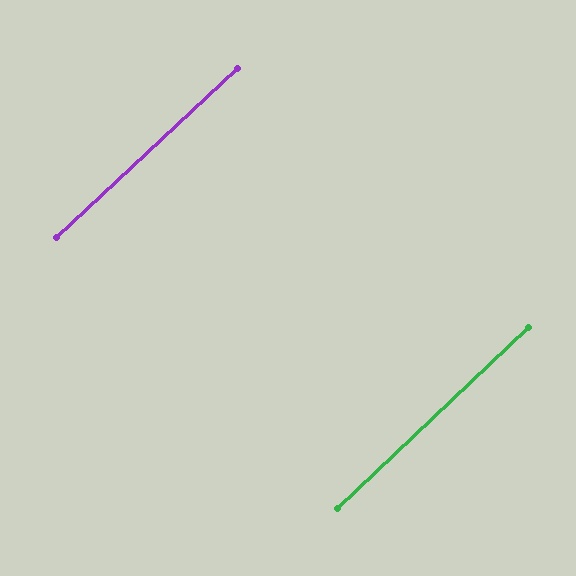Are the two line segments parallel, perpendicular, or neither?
Parallel — their directions differ by only 0.4°.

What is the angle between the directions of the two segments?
Approximately 0 degrees.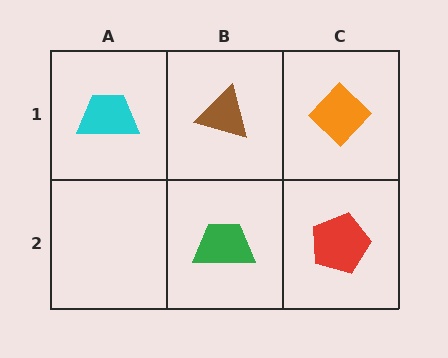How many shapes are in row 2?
2 shapes.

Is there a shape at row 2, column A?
No, that cell is empty.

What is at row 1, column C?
An orange diamond.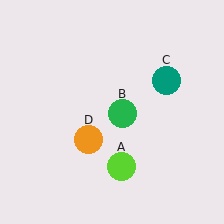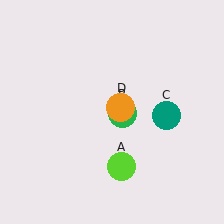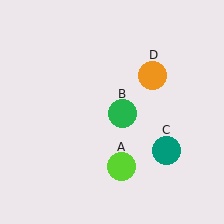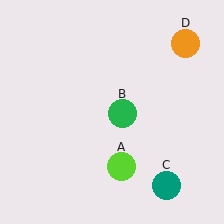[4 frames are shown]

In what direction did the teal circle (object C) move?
The teal circle (object C) moved down.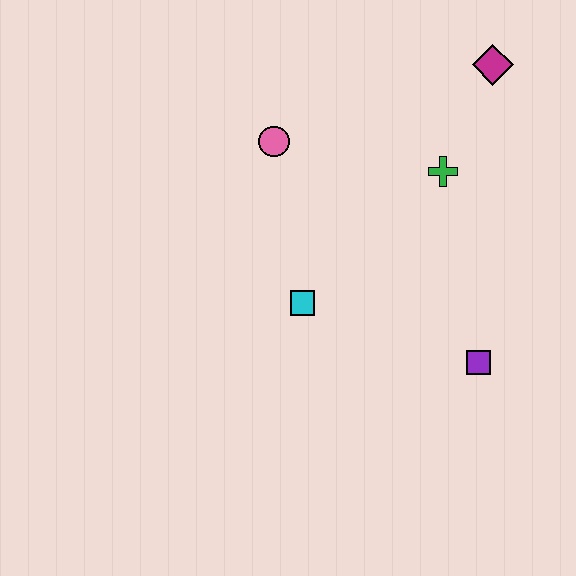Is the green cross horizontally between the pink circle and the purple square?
Yes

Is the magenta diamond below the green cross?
No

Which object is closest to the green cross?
The magenta diamond is closest to the green cross.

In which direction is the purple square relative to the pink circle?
The purple square is below the pink circle.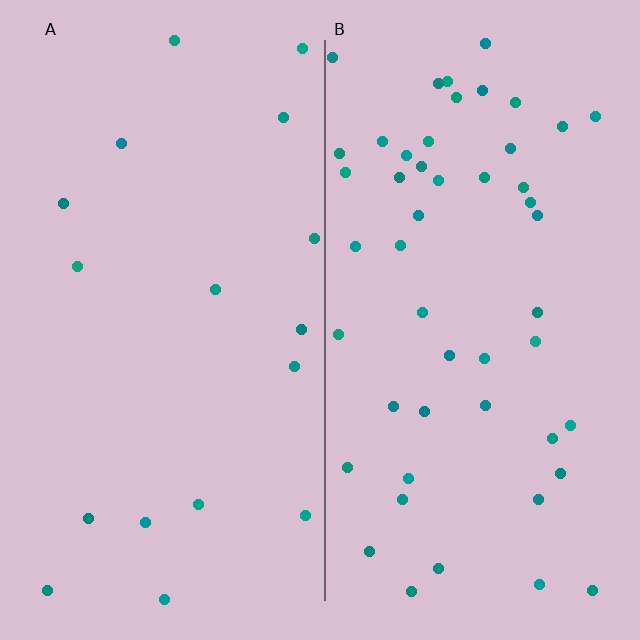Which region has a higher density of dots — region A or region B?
B (the right).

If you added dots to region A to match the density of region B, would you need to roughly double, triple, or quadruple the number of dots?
Approximately triple.